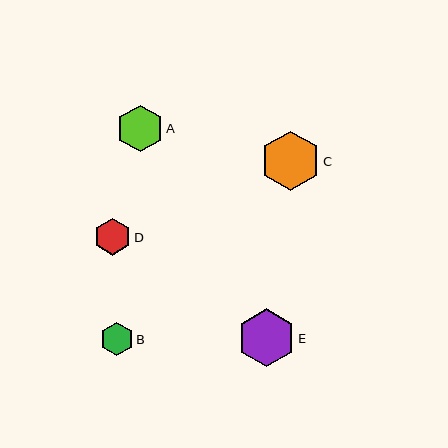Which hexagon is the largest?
Hexagon C is the largest with a size of approximately 60 pixels.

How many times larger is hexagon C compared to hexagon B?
Hexagon C is approximately 1.8 times the size of hexagon B.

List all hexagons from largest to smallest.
From largest to smallest: C, E, A, D, B.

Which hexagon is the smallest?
Hexagon B is the smallest with a size of approximately 33 pixels.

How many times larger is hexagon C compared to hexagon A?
Hexagon C is approximately 1.3 times the size of hexagon A.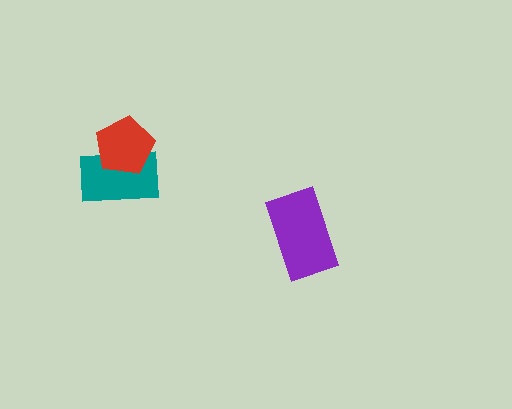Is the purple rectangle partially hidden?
No, no other shape covers it.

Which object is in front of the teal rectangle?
The red pentagon is in front of the teal rectangle.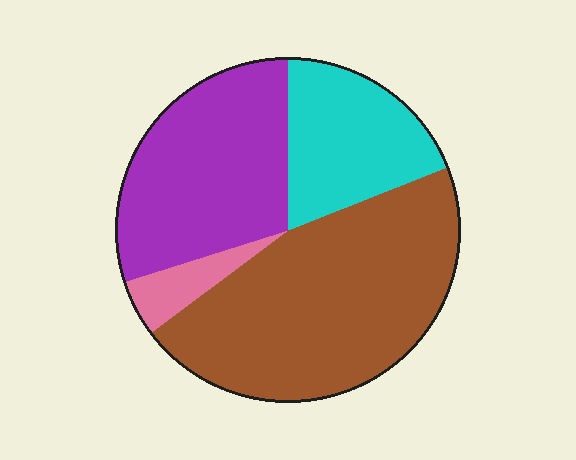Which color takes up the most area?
Brown, at roughly 45%.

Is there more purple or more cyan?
Purple.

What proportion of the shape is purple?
Purple covers roughly 30% of the shape.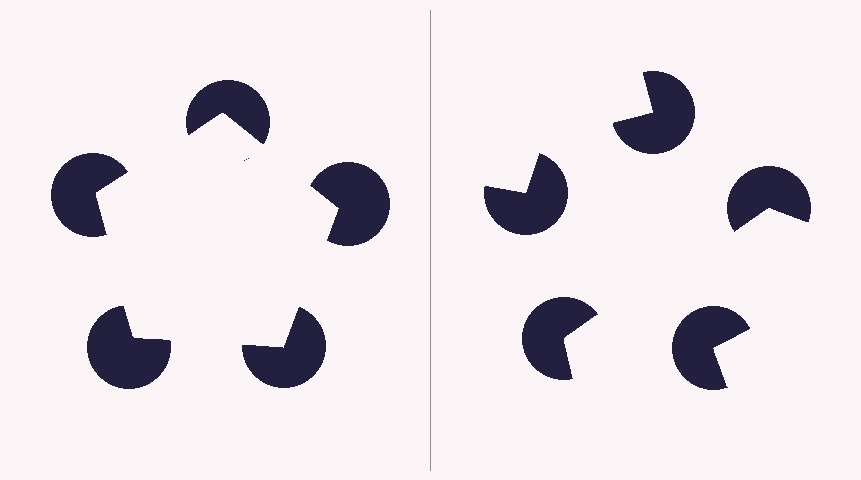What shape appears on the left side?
An illusory pentagon.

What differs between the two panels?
The pac-man discs are positioned identically on both sides; only the wedge orientations differ. On the left they align to a pentagon; on the right they are misaligned.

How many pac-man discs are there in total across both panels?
10 — 5 on each side.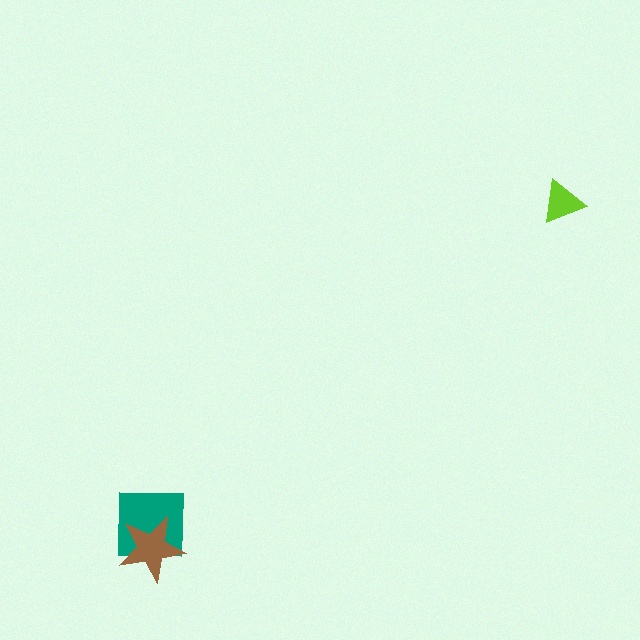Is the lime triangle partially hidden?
No, no other shape covers it.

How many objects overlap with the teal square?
1 object overlaps with the teal square.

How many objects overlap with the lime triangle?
0 objects overlap with the lime triangle.